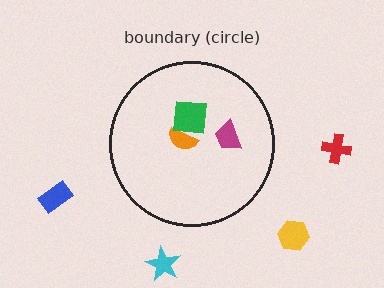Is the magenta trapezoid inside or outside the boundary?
Inside.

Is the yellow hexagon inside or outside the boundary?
Outside.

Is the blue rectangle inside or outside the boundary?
Outside.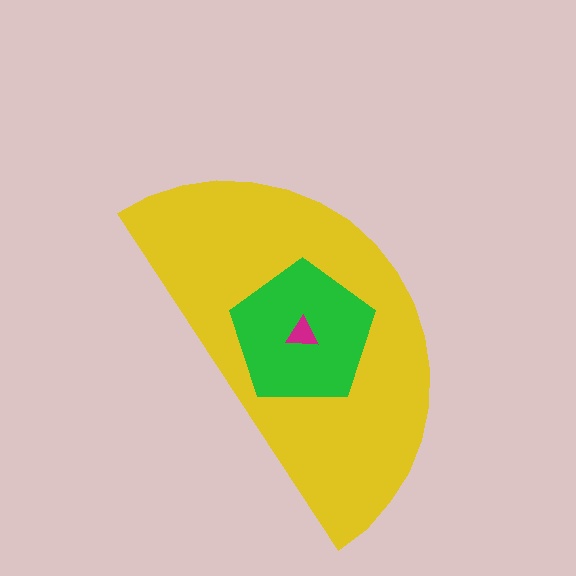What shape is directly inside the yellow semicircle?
The green pentagon.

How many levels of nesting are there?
3.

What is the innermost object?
The magenta triangle.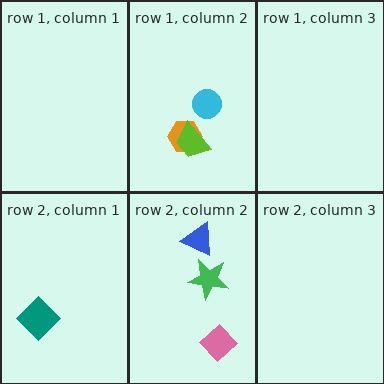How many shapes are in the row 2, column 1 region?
1.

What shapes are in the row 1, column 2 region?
The orange hexagon, the cyan circle, the lime trapezoid.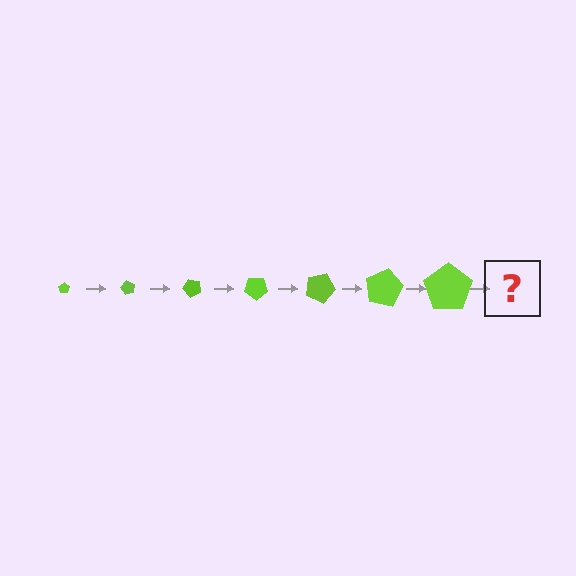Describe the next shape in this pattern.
It should be a pentagon, larger than the previous one and rotated 420 degrees from the start.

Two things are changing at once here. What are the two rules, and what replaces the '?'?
The two rules are that the pentagon grows larger each step and it rotates 60 degrees each step. The '?' should be a pentagon, larger than the previous one and rotated 420 degrees from the start.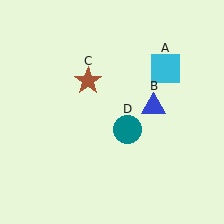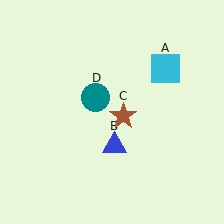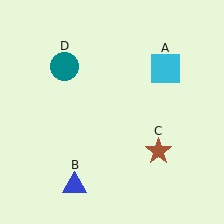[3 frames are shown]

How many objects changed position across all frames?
3 objects changed position: blue triangle (object B), brown star (object C), teal circle (object D).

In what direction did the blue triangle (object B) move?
The blue triangle (object B) moved down and to the left.